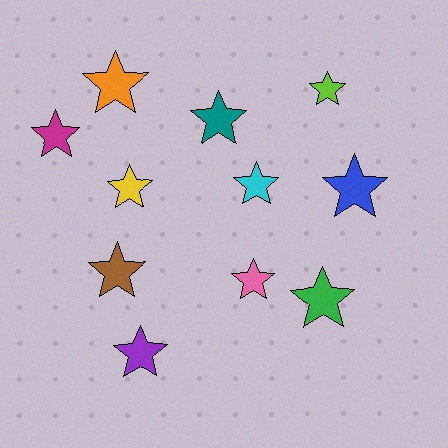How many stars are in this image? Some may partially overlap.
There are 11 stars.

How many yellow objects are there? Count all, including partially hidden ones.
There is 1 yellow object.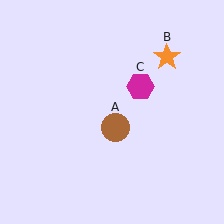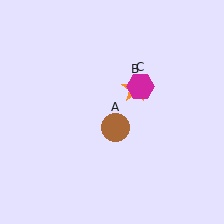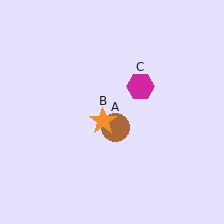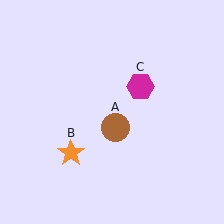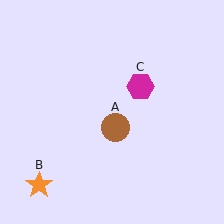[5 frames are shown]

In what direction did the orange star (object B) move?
The orange star (object B) moved down and to the left.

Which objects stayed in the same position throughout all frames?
Brown circle (object A) and magenta hexagon (object C) remained stationary.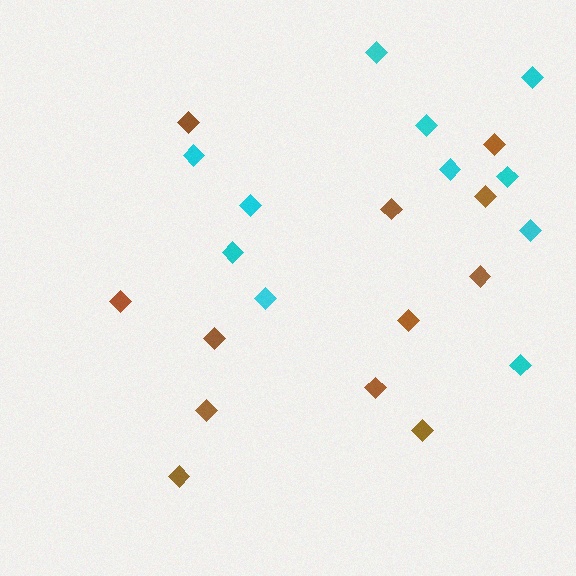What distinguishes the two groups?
There are 2 groups: one group of cyan diamonds (11) and one group of brown diamonds (12).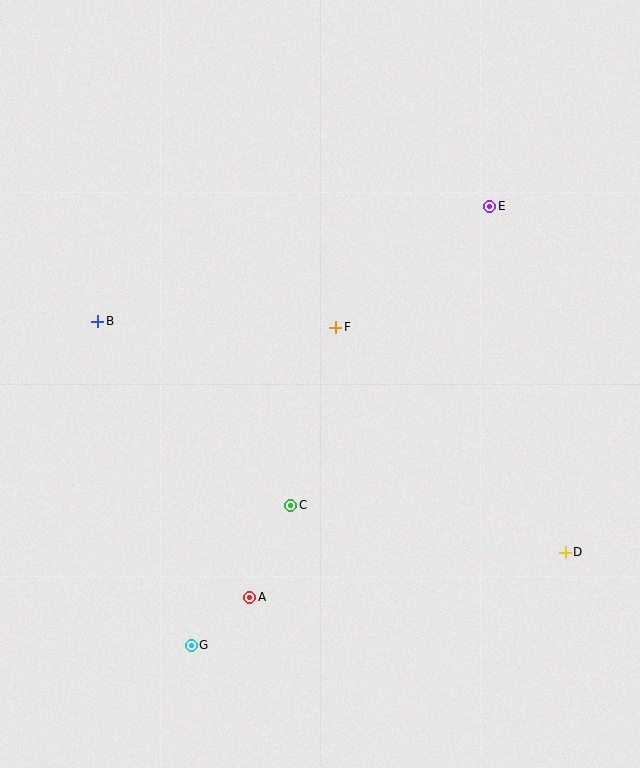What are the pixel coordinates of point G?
Point G is at (191, 645).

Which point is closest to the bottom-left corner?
Point G is closest to the bottom-left corner.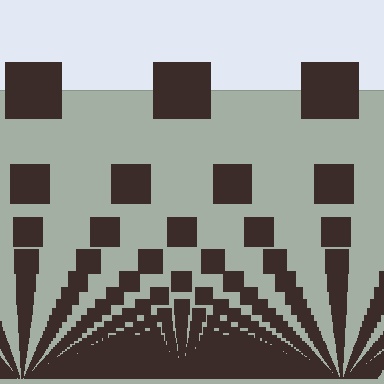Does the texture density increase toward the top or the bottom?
Density increases toward the bottom.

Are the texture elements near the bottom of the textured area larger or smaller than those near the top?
Smaller. The gradient is inverted — elements near the bottom are smaller and denser.